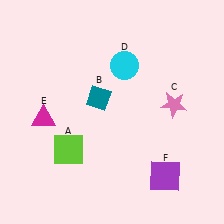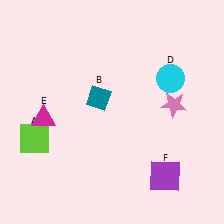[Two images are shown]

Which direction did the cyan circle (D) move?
The cyan circle (D) moved right.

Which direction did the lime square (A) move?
The lime square (A) moved left.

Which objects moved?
The objects that moved are: the lime square (A), the cyan circle (D).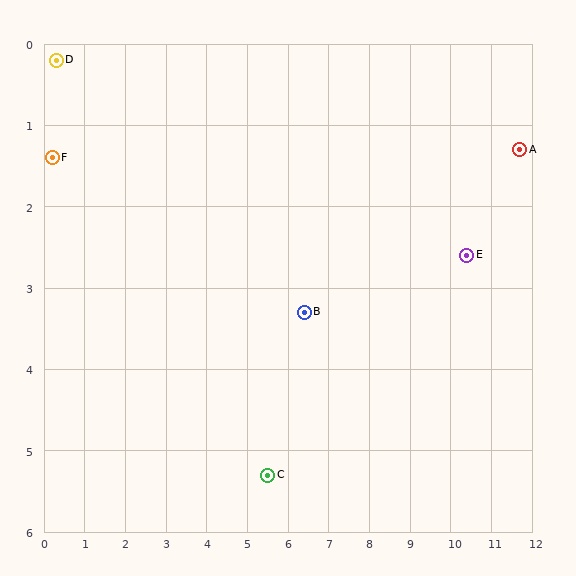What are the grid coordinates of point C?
Point C is at approximately (5.5, 5.3).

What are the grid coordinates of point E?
Point E is at approximately (10.4, 2.6).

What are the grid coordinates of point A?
Point A is at approximately (11.7, 1.3).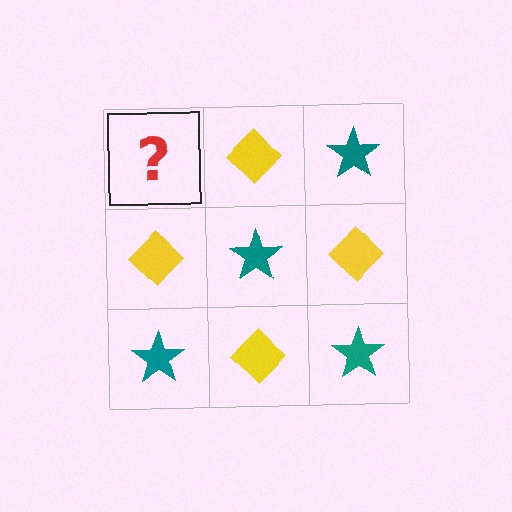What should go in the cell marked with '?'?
The missing cell should contain a teal star.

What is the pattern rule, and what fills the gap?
The rule is that it alternates teal star and yellow diamond in a checkerboard pattern. The gap should be filled with a teal star.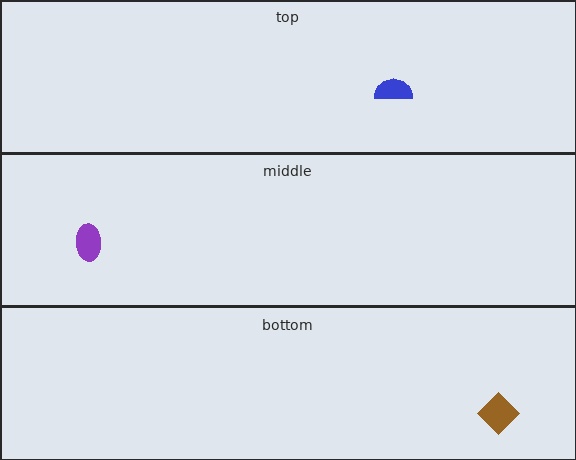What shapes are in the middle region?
The purple ellipse.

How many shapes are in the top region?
1.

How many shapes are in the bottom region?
1.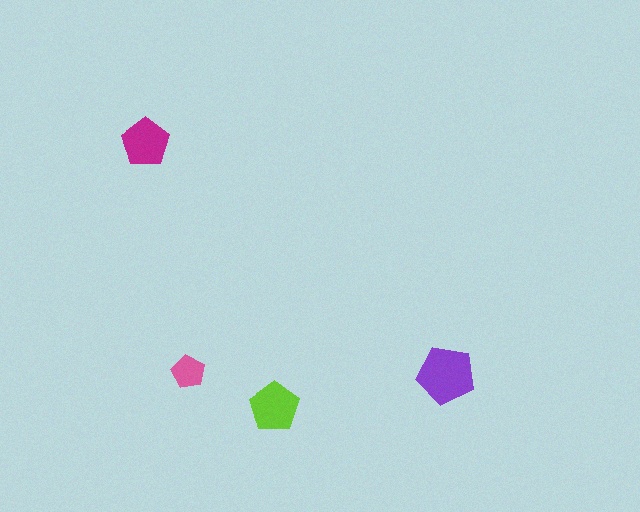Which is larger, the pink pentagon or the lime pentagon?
The lime one.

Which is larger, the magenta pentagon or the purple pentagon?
The purple one.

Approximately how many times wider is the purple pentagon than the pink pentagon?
About 1.5 times wider.